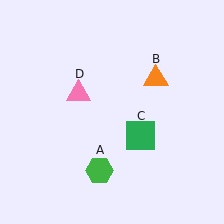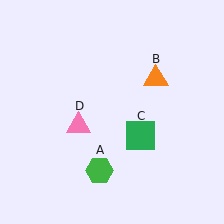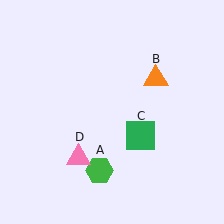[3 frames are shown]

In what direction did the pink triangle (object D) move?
The pink triangle (object D) moved down.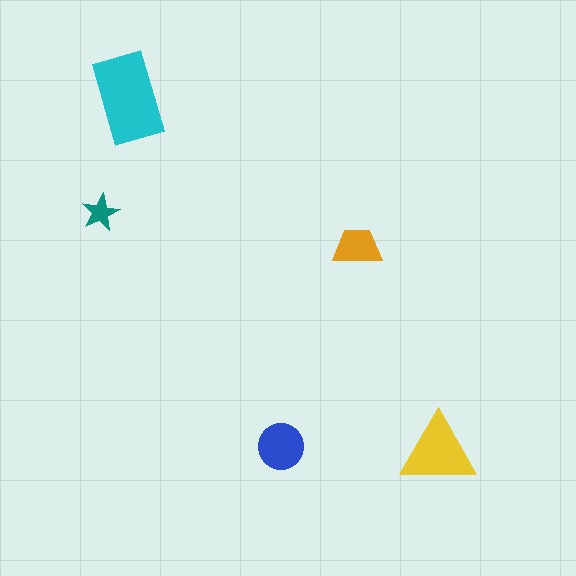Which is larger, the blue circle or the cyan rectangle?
The cyan rectangle.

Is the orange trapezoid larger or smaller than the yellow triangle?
Smaller.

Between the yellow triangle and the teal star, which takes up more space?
The yellow triangle.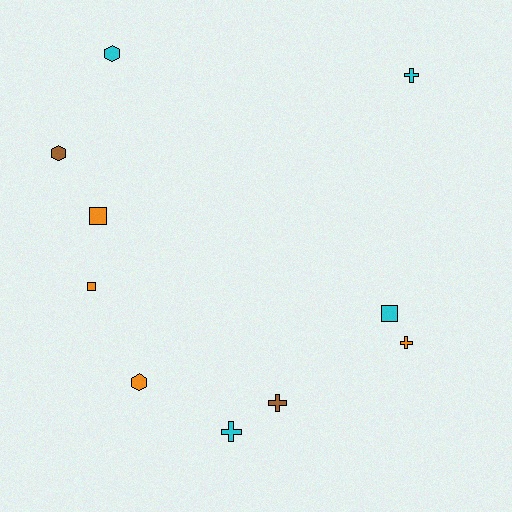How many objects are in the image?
There are 10 objects.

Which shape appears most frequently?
Cross, with 4 objects.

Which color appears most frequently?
Cyan, with 4 objects.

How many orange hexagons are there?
There is 1 orange hexagon.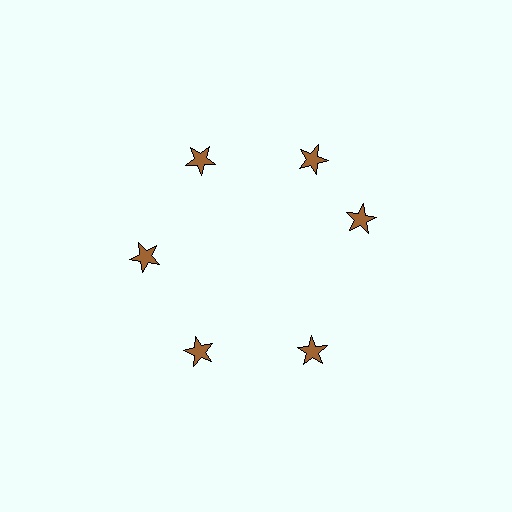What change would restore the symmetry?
The symmetry would be restored by rotating it back into even spacing with its neighbors so that all 6 stars sit at equal angles and equal distance from the center.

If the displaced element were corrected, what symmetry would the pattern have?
It would have 6-fold rotational symmetry — the pattern would map onto itself every 60 degrees.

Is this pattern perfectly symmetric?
No. The 6 brown stars are arranged in a ring, but one element near the 3 o'clock position is rotated out of alignment along the ring, breaking the 6-fold rotational symmetry.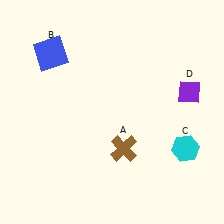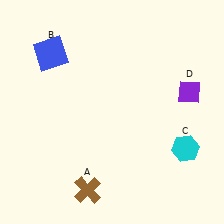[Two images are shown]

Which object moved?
The brown cross (A) moved down.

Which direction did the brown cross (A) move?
The brown cross (A) moved down.